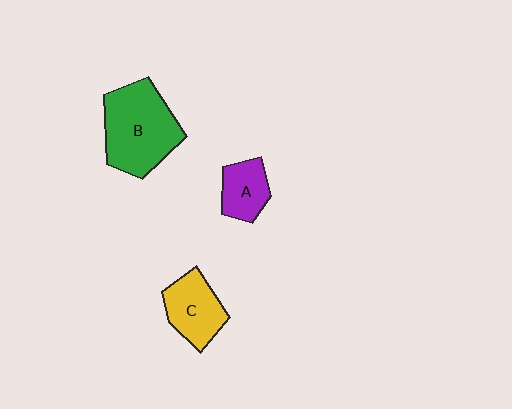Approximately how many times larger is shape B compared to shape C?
Approximately 1.7 times.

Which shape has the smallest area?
Shape A (purple).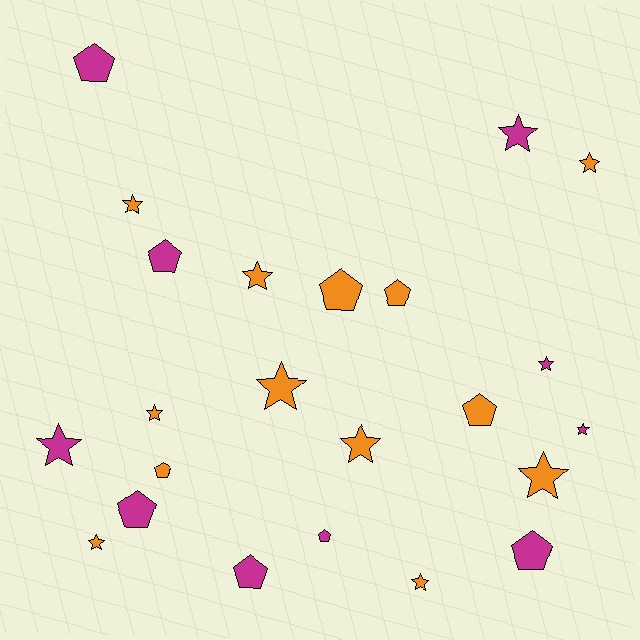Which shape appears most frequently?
Star, with 13 objects.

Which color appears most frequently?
Orange, with 13 objects.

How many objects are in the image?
There are 23 objects.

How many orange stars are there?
There are 9 orange stars.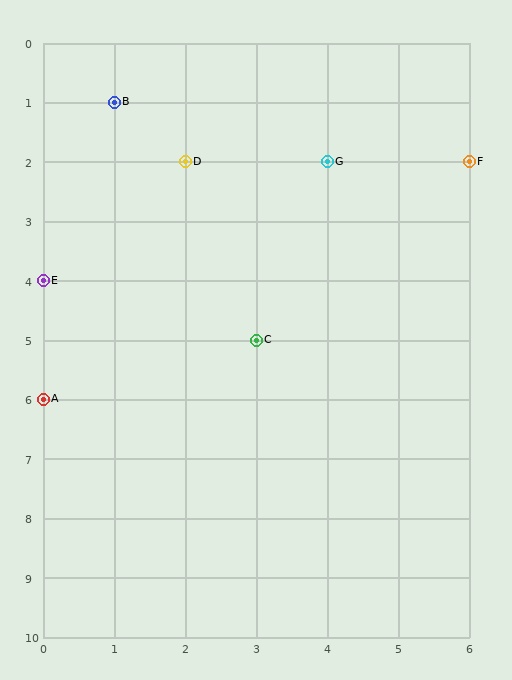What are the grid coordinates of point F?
Point F is at grid coordinates (6, 2).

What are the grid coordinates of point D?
Point D is at grid coordinates (2, 2).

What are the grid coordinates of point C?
Point C is at grid coordinates (3, 5).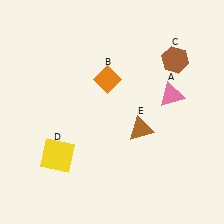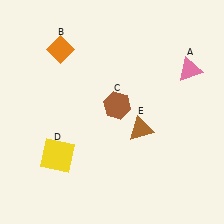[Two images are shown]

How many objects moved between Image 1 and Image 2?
3 objects moved between the two images.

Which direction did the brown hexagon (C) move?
The brown hexagon (C) moved left.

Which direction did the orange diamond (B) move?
The orange diamond (B) moved left.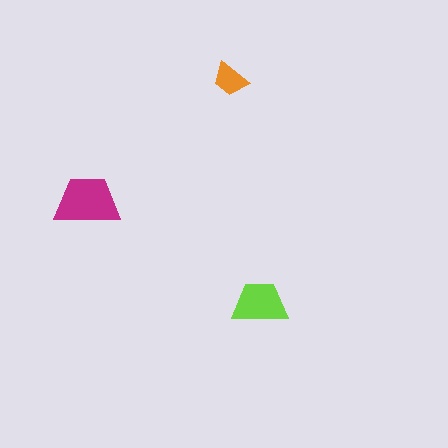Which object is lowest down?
The lime trapezoid is bottommost.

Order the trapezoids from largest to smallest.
the magenta one, the lime one, the orange one.